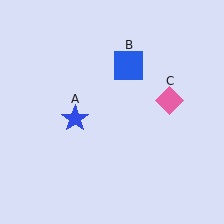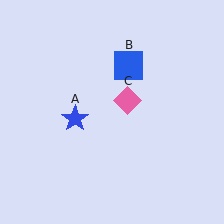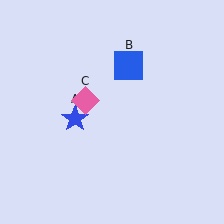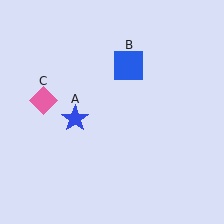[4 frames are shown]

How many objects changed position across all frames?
1 object changed position: pink diamond (object C).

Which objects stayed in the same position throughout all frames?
Blue star (object A) and blue square (object B) remained stationary.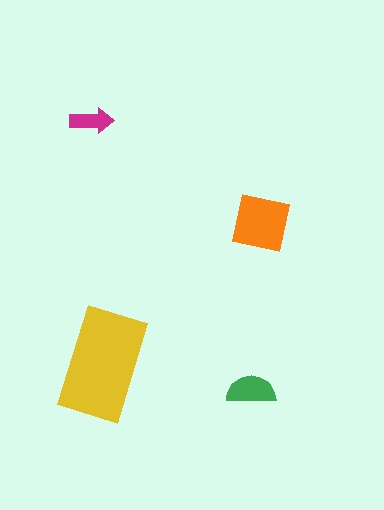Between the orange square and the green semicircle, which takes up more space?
The orange square.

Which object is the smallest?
The magenta arrow.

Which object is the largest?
The yellow rectangle.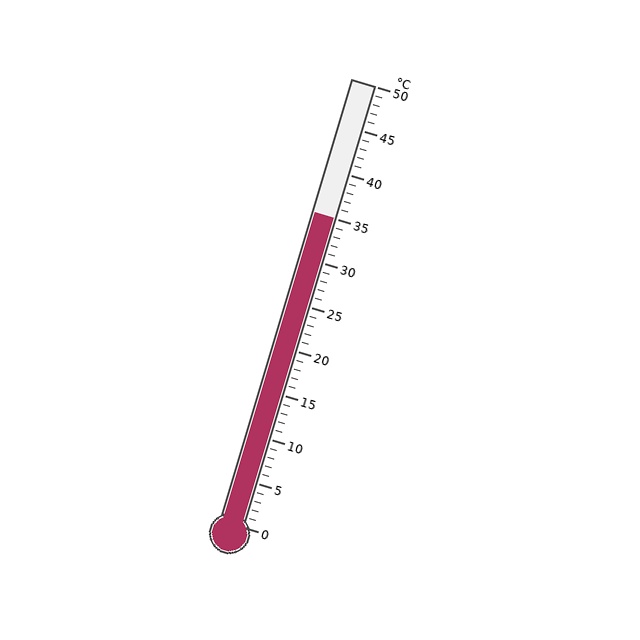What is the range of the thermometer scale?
The thermometer scale ranges from 0°C to 50°C.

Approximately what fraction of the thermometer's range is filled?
The thermometer is filled to approximately 70% of its range.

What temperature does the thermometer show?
The thermometer shows approximately 35°C.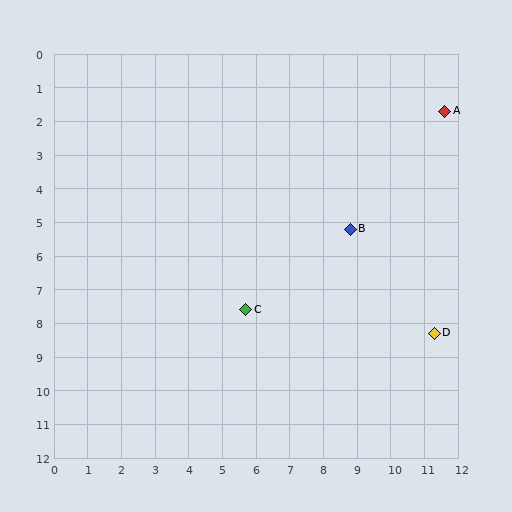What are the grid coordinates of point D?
Point D is at approximately (11.3, 8.3).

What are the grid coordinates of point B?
Point B is at approximately (8.8, 5.2).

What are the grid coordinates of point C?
Point C is at approximately (5.7, 7.6).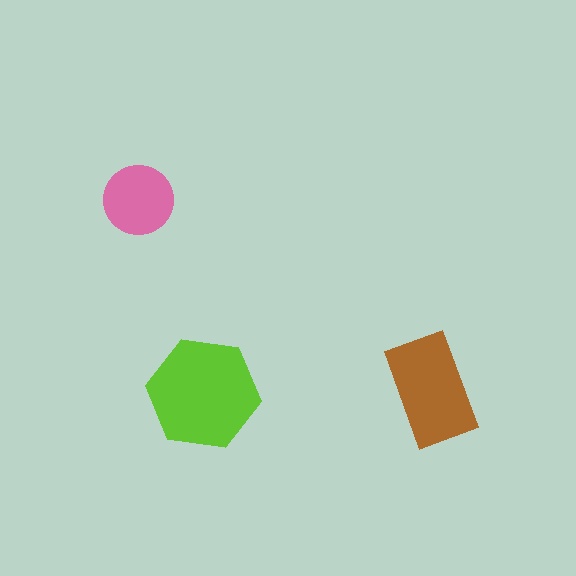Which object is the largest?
The lime hexagon.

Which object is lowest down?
The lime hexagon is bottommost.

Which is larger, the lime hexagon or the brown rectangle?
The lime hexagon.